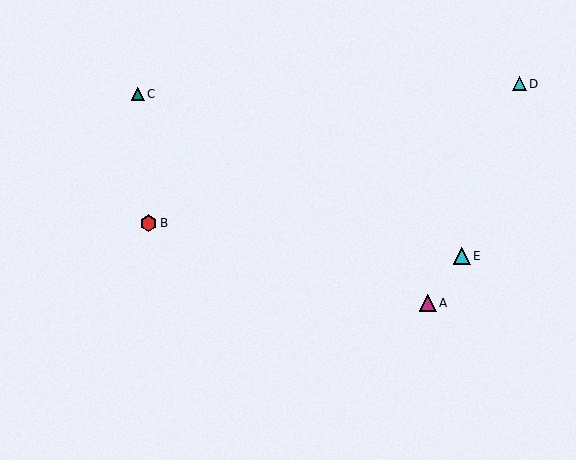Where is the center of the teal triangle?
The center of the teal triangle is at (138, 94).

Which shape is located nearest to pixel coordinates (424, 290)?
The magenta triangle (labeled A) at (428, 303) is nearest to that location.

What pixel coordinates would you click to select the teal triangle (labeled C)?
Click at (138, 94) to select the teal triangle C.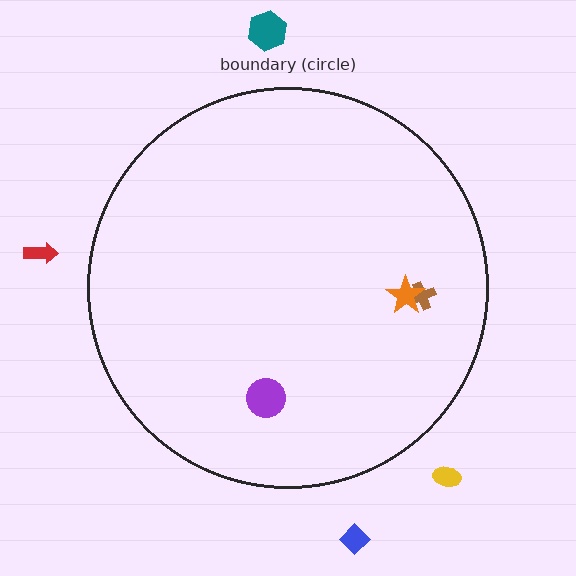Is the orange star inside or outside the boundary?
Inside.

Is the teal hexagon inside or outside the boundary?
Outside.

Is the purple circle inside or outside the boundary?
Inside.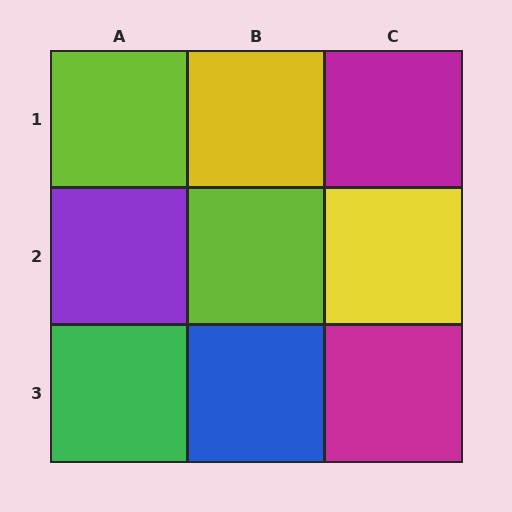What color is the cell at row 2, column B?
Lime.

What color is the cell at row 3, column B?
Blue.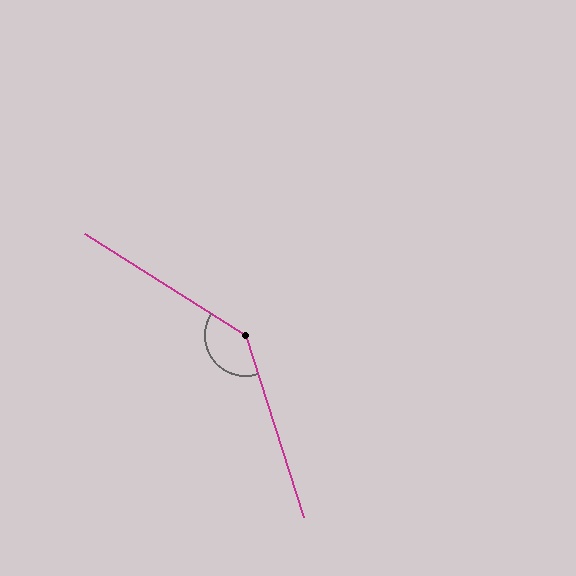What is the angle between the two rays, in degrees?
Approximately 140 degrees.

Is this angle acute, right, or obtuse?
It is obtuse.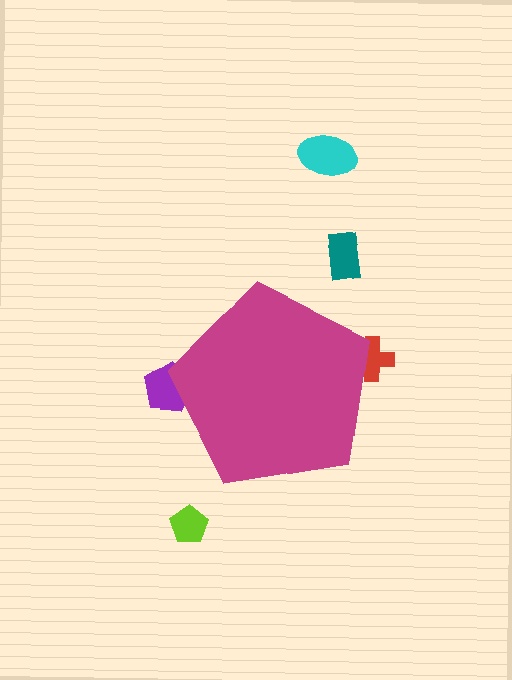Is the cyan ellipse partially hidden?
No, the cyan ellipse is fully visible.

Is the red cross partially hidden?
Yes, the red cross is partially hidden behind the magenta pentagon.